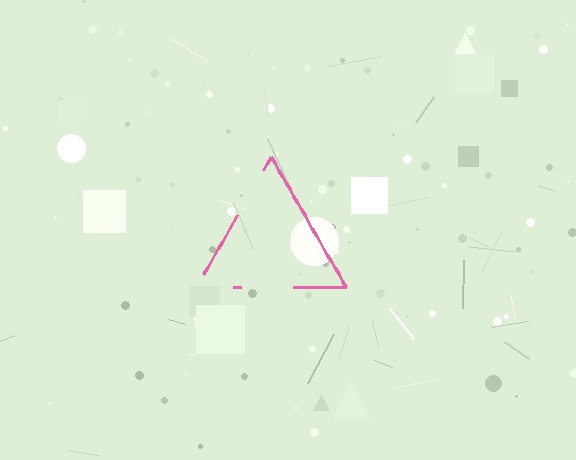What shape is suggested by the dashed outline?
The dashed outline suggests a triangle.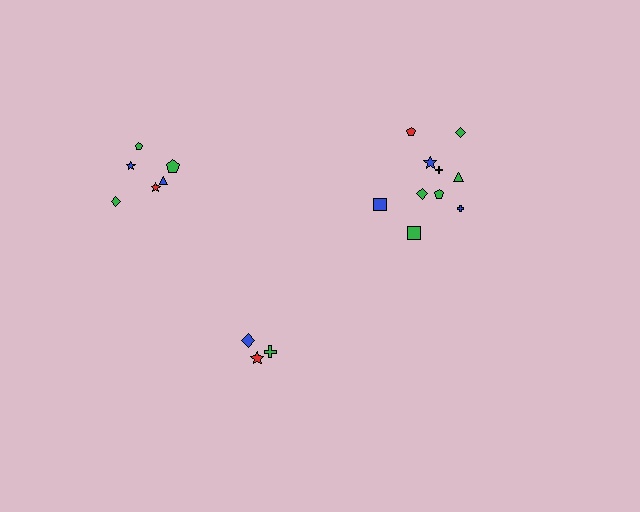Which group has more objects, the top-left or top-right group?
The top-right group.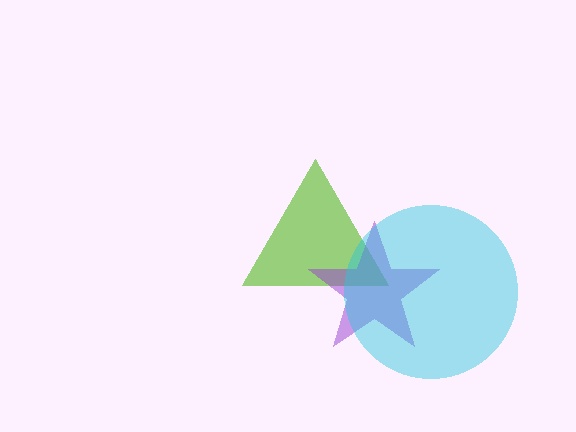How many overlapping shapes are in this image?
There are 3 overlapping shapes in the image.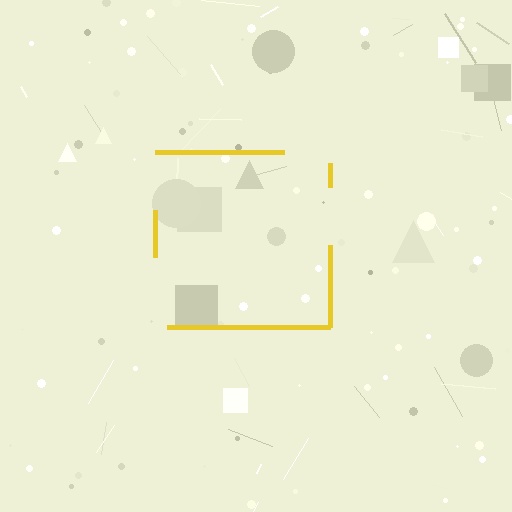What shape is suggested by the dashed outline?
The dashed outline suggests a square.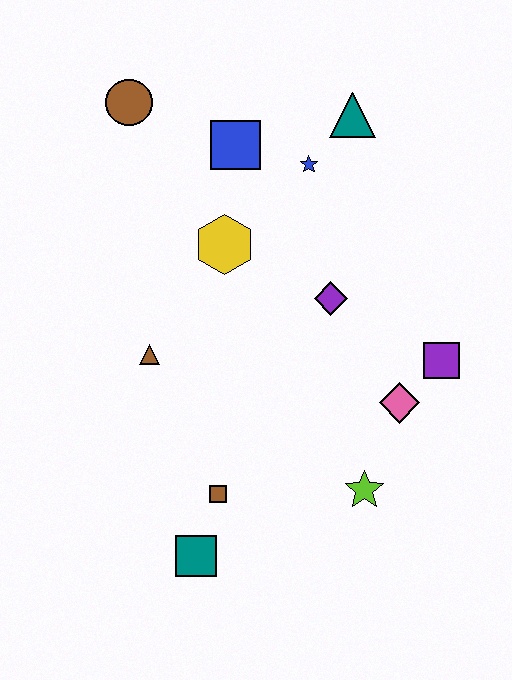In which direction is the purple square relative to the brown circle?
The purple square is to the right of the brown circle.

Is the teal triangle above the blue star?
Yes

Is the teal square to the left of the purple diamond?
Yes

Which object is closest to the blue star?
The teal triangle is closest to the blue star.